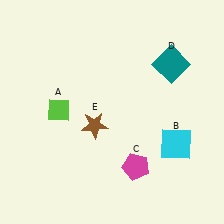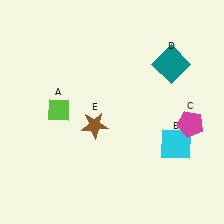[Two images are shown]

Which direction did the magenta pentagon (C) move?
The magenta pentagon (C) moved right.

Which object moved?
The magenta pentagon (C) moved right.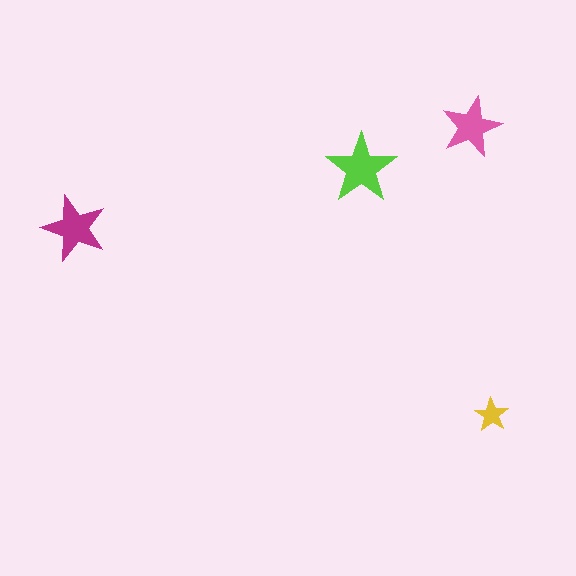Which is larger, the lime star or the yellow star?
The lime one.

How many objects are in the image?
There are 4 objects in the image.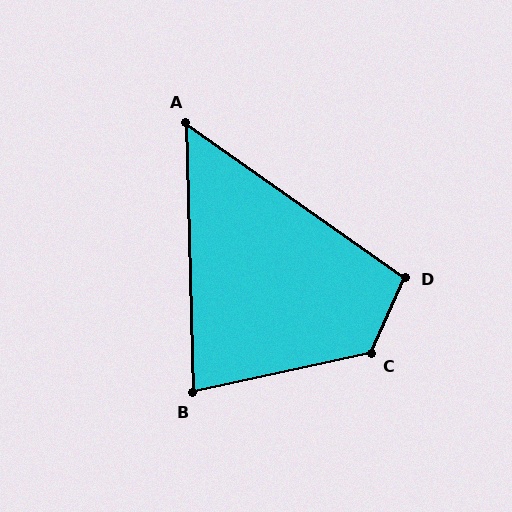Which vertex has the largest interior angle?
C, at approximately 127 degrees.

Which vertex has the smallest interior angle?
A, at approximately 53 degrees.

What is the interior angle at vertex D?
Approximately 101 degrees (obtuse).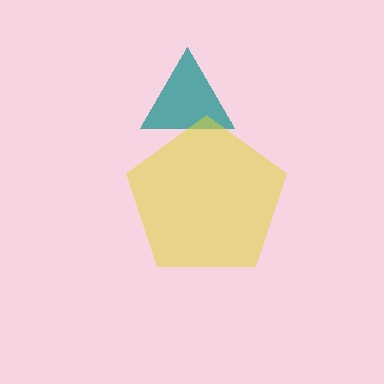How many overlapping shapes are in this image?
There are 2 overlapping shapes in the image.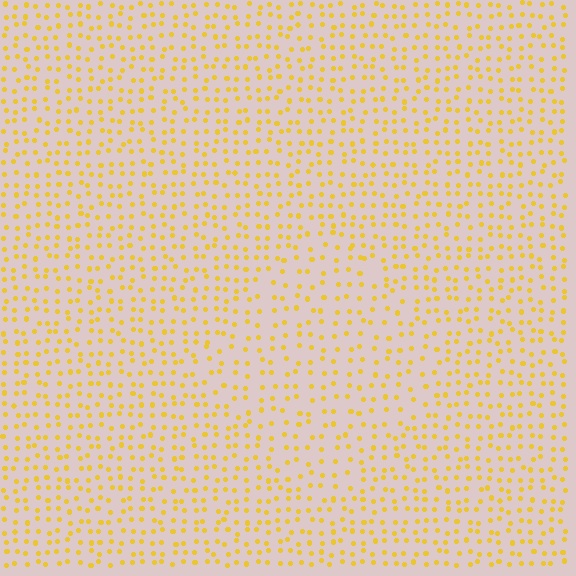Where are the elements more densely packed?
The elements are more densely packed outside the diamond boundary.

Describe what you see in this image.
The image contains small yellow elements arranged at two different densities. A diamond-shaped region is visible where the elements are less densely packed than the surrounding area.